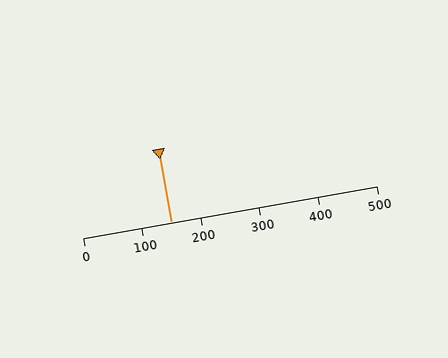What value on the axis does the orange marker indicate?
The marker indicates approximately 150.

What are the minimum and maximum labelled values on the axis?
The axis runs from 0 to 500.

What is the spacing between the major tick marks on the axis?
The major ticks are spaced 100 apart.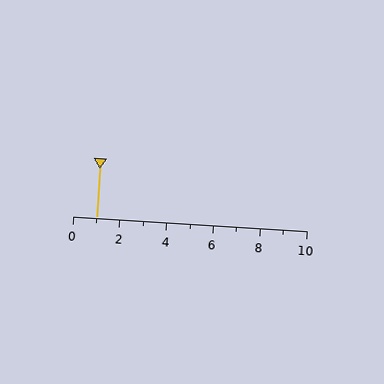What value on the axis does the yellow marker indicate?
The marker indicates approximately 1.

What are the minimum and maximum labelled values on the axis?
The axis runs from 0 to 10.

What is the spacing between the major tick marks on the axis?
The major ticks are spaced 2 apart.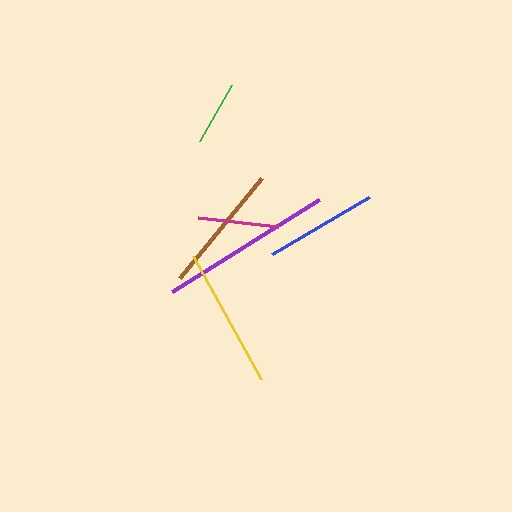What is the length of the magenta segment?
The magenta segment is approximately 80 pixels long.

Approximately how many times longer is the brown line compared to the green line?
The brown line is approximately 2.0 times the length of the green line.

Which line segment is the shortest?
The green line is the shortest at approximately 64 pixels.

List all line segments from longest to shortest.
From longest to shortest: purple, yellow, brown, blue, magenta, green.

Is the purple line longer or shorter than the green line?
The purple line is longer than the green line.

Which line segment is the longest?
The purple line is the longest at approximately 173 pixels.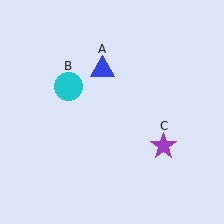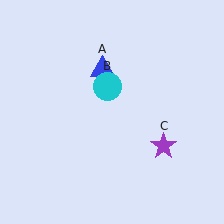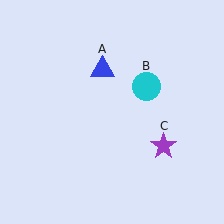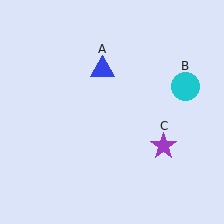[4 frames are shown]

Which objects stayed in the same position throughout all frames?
Blue triangle (object A) and purple star (object C) remained stationary.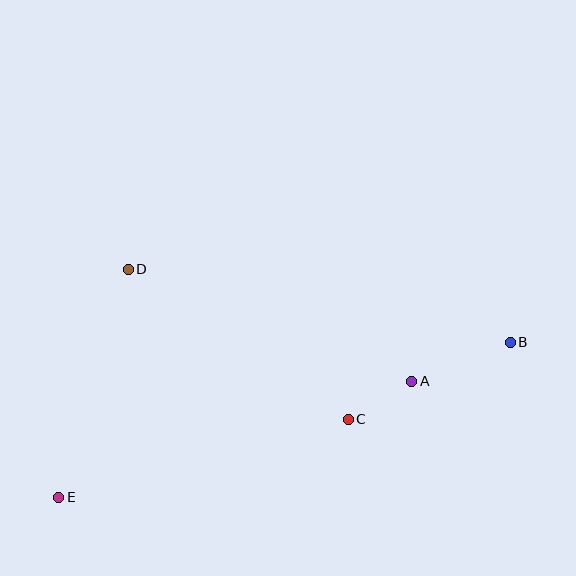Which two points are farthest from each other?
Points B and E are farthest from each other.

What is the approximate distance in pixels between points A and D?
The distance between A and D is approximately 305 pixels.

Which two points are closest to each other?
Points A and C are closest to each other.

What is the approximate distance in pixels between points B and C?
The distance between B and C is approximately 179 pixels.